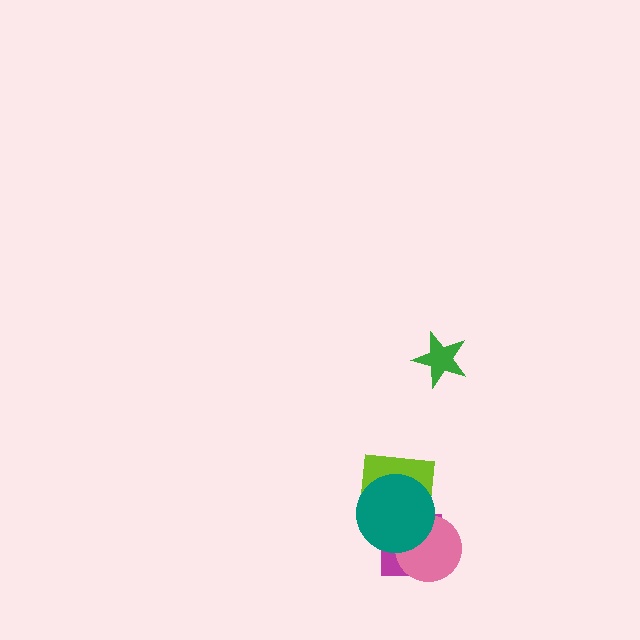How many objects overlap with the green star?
0 objects overlap with the green star.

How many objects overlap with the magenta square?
3 objects overlap with the magenta square.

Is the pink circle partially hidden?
Yes, it is partially covered by another shape.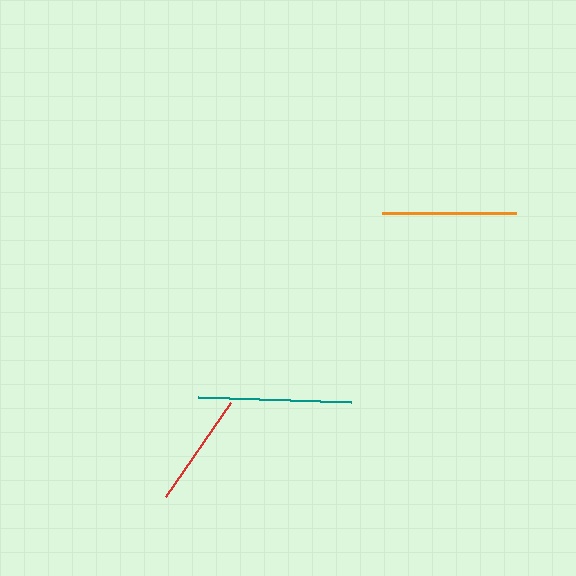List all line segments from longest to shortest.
From longest to shortest: teal, orange, red.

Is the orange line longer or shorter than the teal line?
The teal line is longer than the orange line.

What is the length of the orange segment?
The orange segment is approximately 134 pixels long.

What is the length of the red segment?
The red segment is approximately 114 pixels long.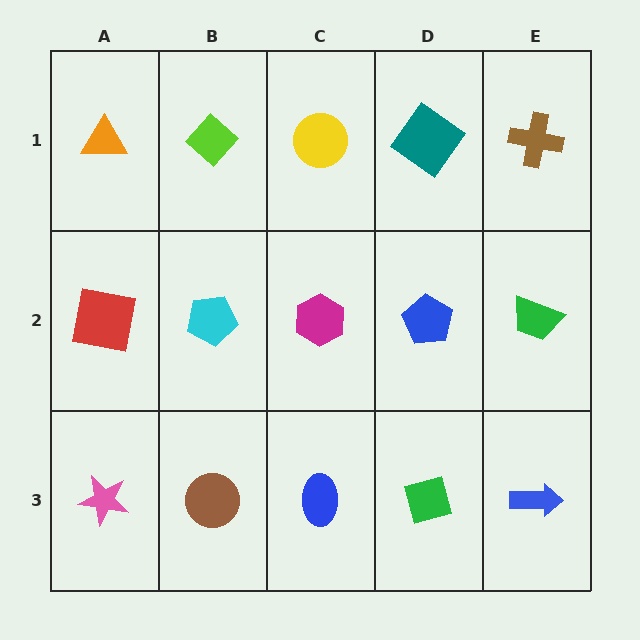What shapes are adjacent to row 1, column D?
A blue pentagon (row 2, column D), a yellow circle (row 1, column C), a brown cross (row 1, column E).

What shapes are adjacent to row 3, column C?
A magenta hexagon (row 2, column C), a brown circle (row 3, column B), a green diamond (row 3, column D).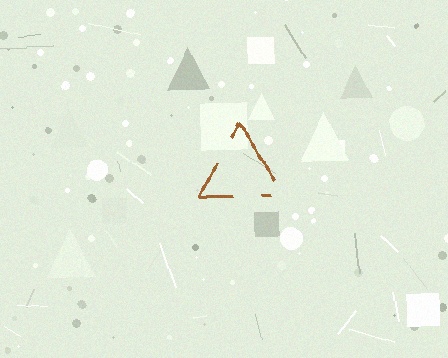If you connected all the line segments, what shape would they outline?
They would outline a triangle.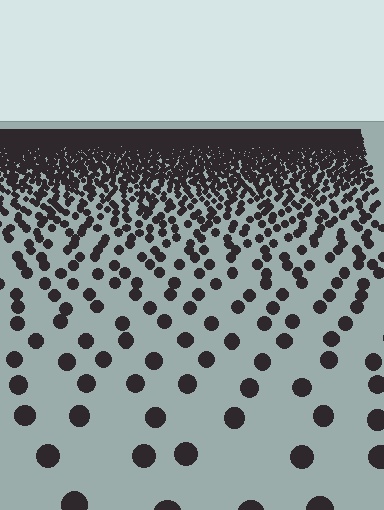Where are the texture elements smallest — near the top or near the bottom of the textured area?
Near the top.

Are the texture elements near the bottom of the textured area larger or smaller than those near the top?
Larger. Near the bottom, elements are closer to the viewer and appear at a bigger on-screen size.